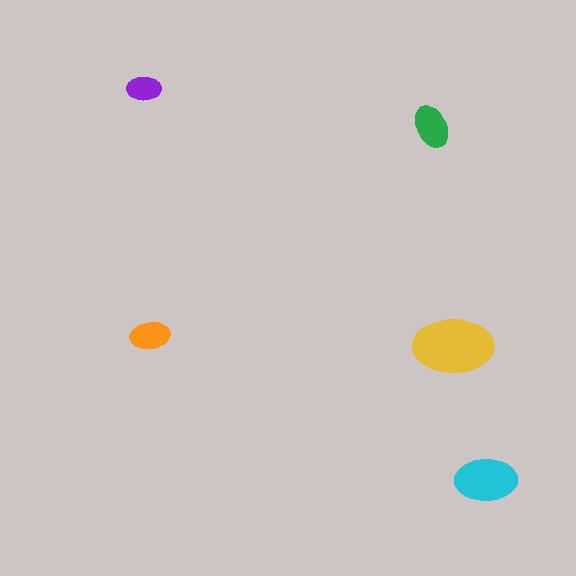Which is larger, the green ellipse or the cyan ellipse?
The cyan one.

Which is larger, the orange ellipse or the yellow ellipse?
The yellow one.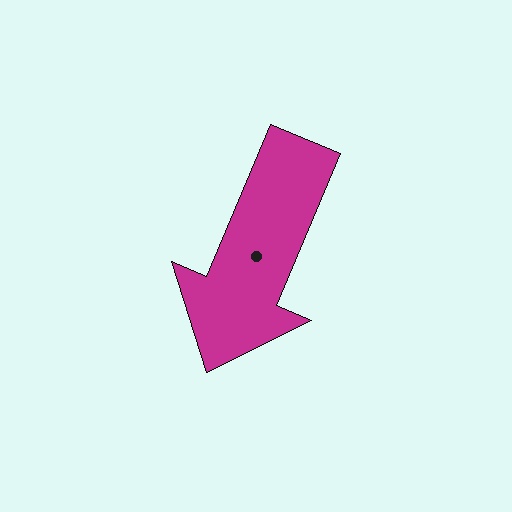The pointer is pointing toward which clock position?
Roughly 7 o'clock.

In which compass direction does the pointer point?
Southwest.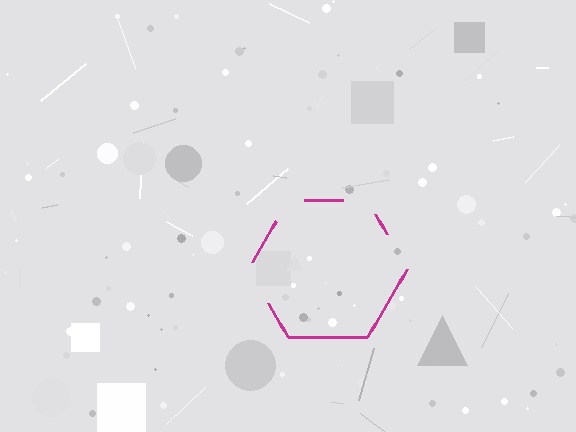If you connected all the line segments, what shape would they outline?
They would outline a hexagon.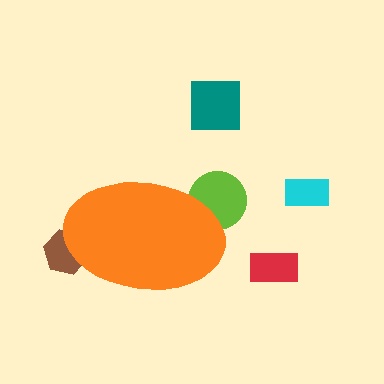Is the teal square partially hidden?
No, the teal square is fully visible.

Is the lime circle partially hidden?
Yes, the lime circle is partially hidden behind the orange ellipse.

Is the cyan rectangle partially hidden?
No, the cyan rectangle is fully visible.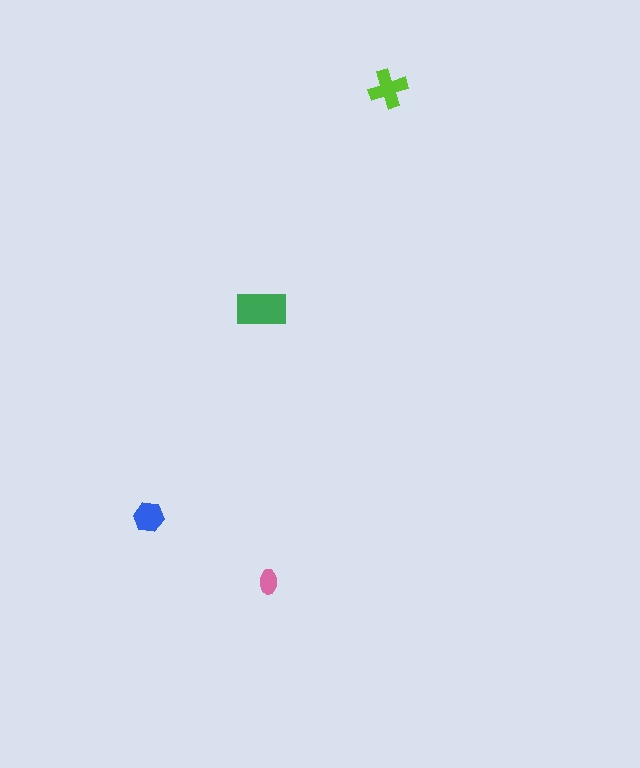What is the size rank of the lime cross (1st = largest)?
2nd.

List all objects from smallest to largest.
The pink ellipse, the blue hexagon, the lime cross, the green rectangle.